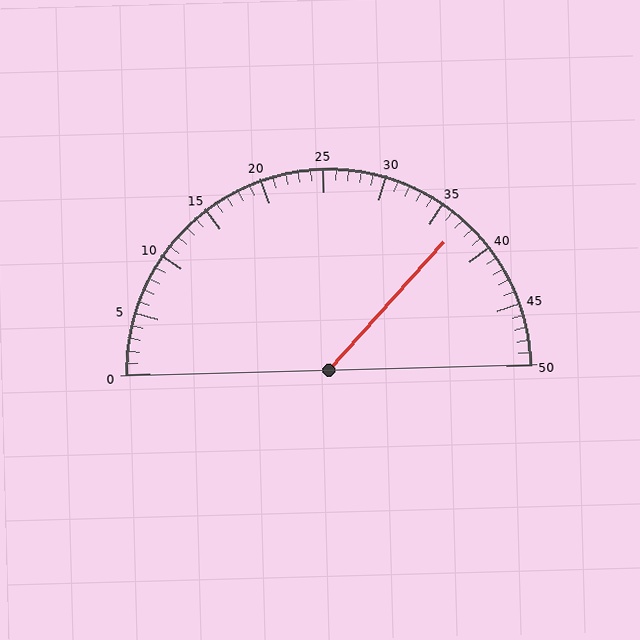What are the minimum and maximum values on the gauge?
The gauge ranges from 0 to 50.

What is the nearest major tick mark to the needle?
The nearest major tick mark is 35.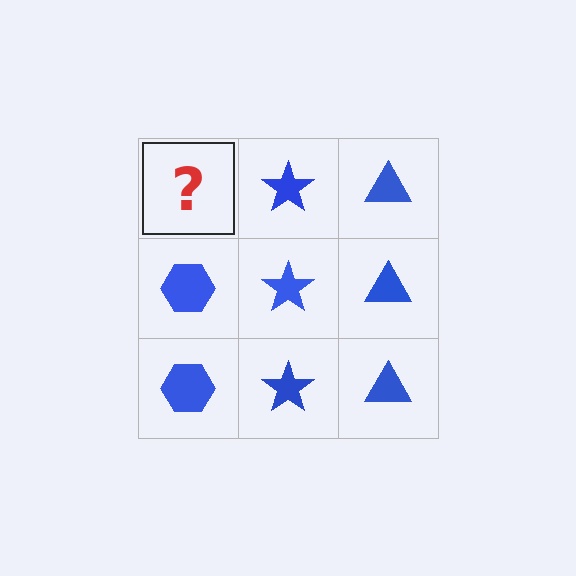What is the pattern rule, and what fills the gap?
The rule is that each column has a consistent shape. The gap should be filled with a blue hexagon.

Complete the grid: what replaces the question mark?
The question mark should be replaced with a blue hexagon.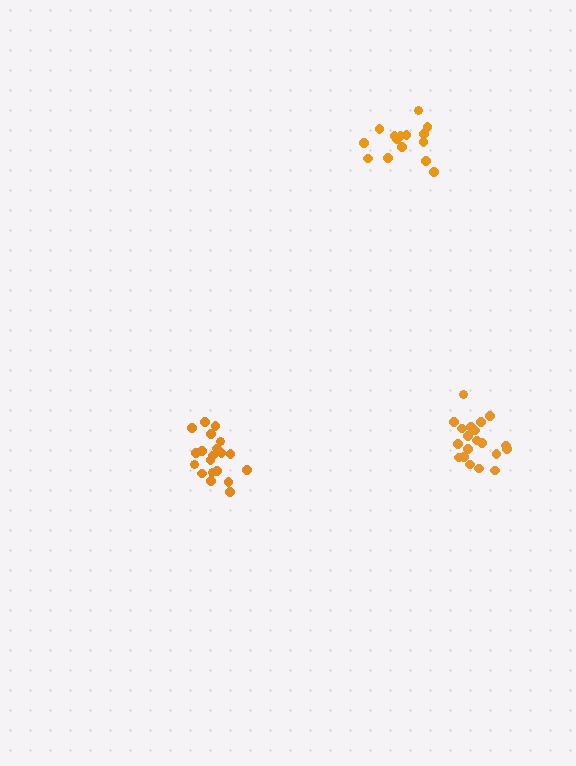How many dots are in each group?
Group 1: 15 dots, Group 2: 20 dots, Group 3: 20 dots (55 total).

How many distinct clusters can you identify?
There are 3 distinct clusters.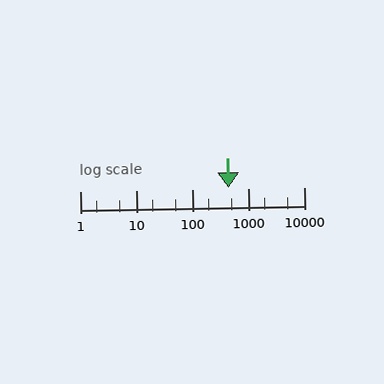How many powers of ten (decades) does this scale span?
The scale spans 4 decades, from 1 to 10000.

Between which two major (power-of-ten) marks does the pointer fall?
The pointer is between 100 and 1000.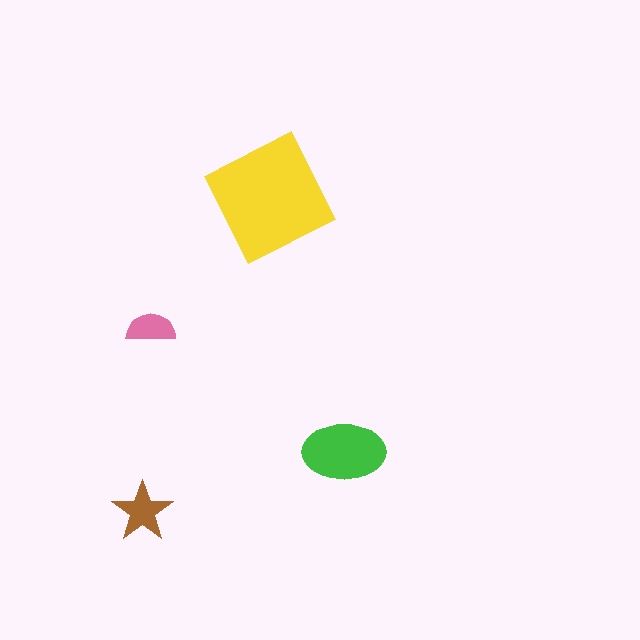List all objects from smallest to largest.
The pink semicircle, the brown star, the green ellipse, the yellow square.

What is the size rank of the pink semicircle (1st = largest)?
4th.